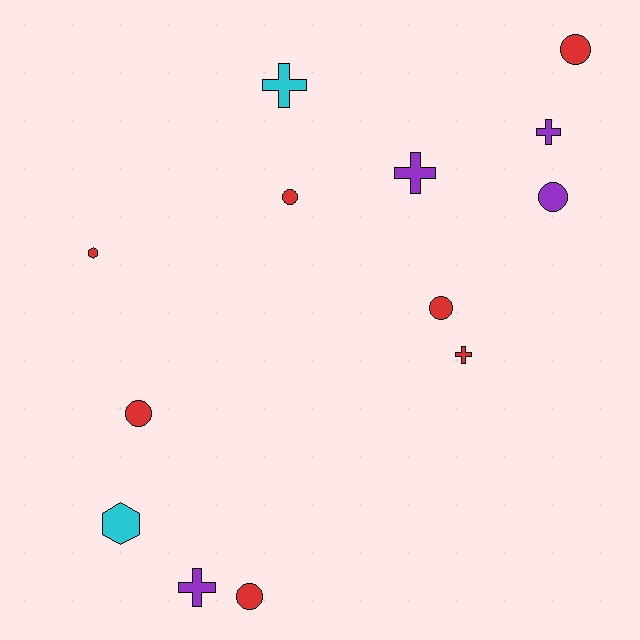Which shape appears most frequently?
Circle, with 6 objects.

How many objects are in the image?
There are 13 objects.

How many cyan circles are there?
There are no cyan circles.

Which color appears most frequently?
Red, with 7 objects.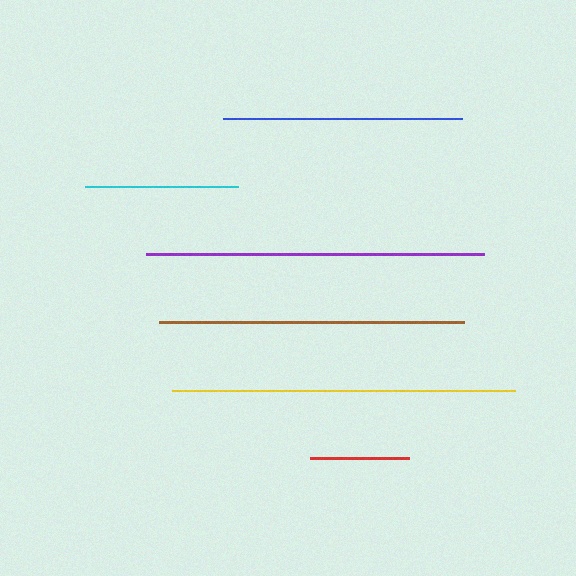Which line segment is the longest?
The yellow line is the longest at approximately 344 pixels.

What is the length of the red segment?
The red segment is approximately 98 pixels long.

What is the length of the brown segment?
The brown segment is approximately 304 pixels long.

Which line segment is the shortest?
The red line is the shortest at approximately 98 pixels.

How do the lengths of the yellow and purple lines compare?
The yellow and purple lines are approximately the same length.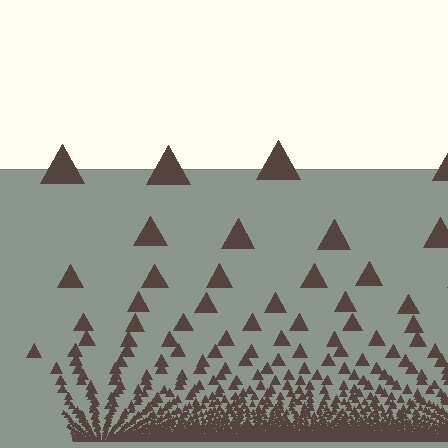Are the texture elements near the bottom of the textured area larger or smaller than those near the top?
Smaller. The gradient is inverted — elements near the bottom are smaller and denser.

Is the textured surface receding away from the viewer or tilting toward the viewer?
The surface appears to tilt toward the viewer. Texture elements get larger and sparser toward the top.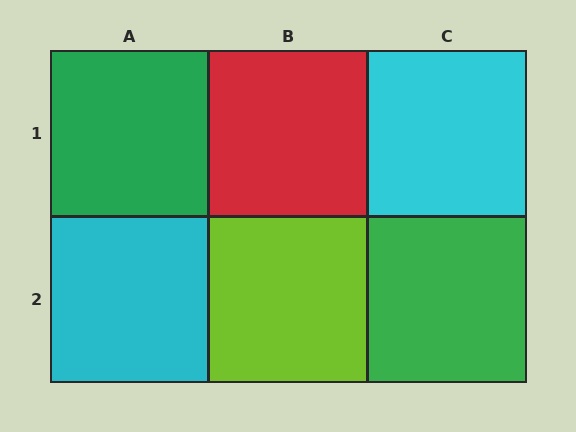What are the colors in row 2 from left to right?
Cyan, lime, green.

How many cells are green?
2 cells are green.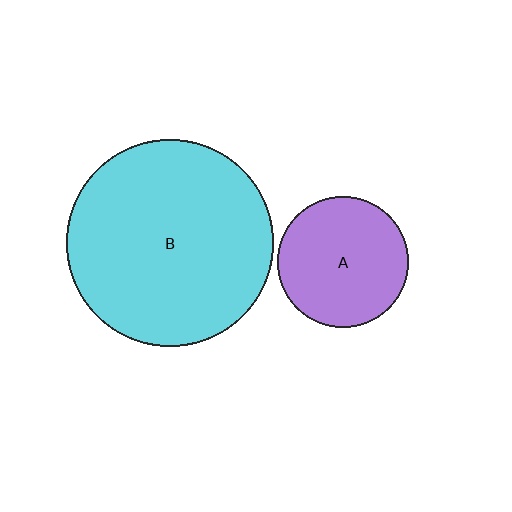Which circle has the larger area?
Circle B (cyan).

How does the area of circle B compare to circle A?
Approximately 2.5 times.